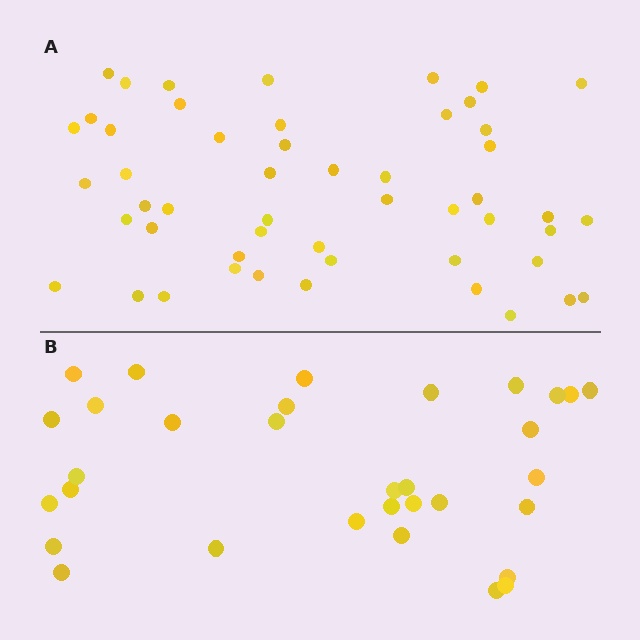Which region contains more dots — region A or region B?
Region A (the top region) has more dots.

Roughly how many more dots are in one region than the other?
Region A has approximately 20 more dots than region B.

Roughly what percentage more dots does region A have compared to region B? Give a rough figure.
About 60% more.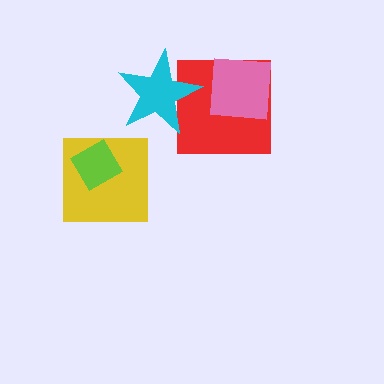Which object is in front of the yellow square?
The lime diamond is in front of the yellow square.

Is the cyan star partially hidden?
No, no other shape covers it.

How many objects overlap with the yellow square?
1 object overlaps with the yellow square.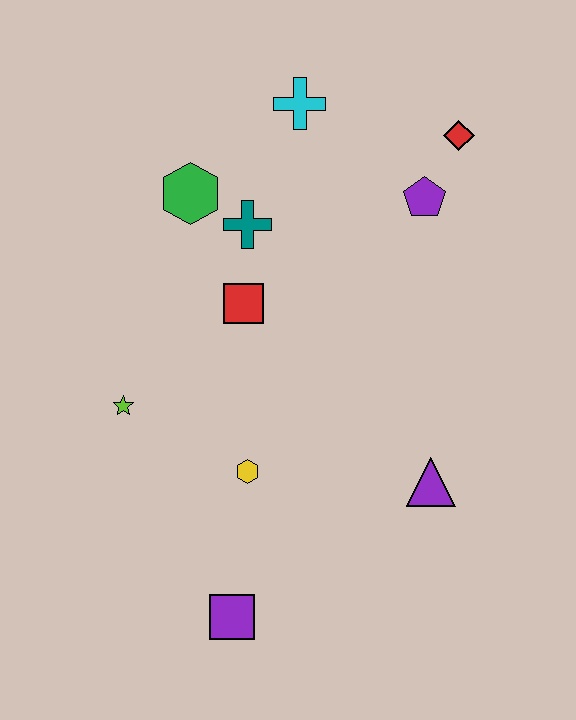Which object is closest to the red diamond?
The purple pentagon is closest to the red diamond.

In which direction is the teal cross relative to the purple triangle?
The teal cross is above the purple triangle.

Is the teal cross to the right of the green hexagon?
Yes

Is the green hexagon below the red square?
No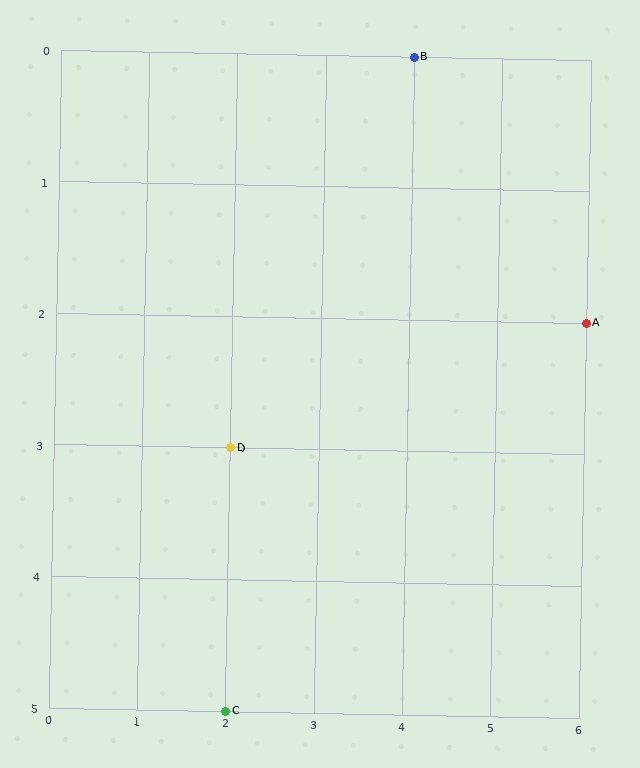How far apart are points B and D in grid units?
Points B and D are 2 columns and 3 rows apart (about 3.6 grid units diagonally).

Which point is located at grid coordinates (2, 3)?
Point D is at (2, 3).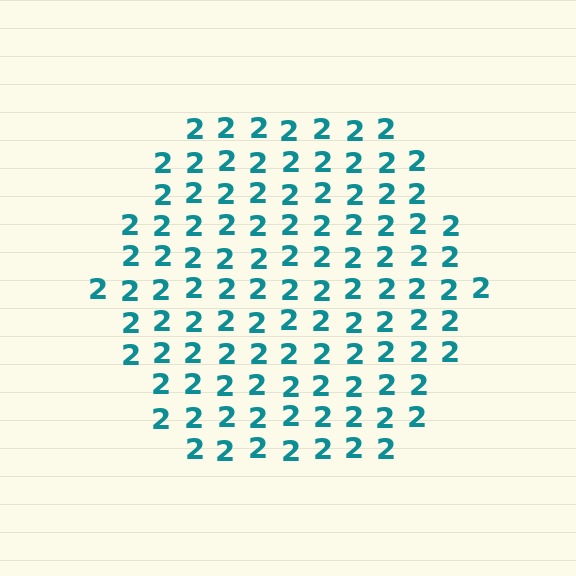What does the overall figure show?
The overall figure shows a hexagon.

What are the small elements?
The small elements are digit 2's.